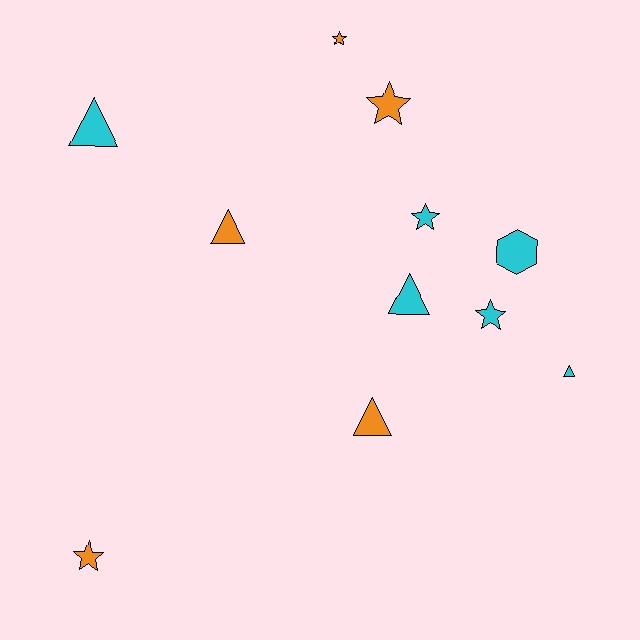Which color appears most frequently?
Cyan, with 6 objects.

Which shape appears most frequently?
Star, with 5 objects.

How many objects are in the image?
There are 11 objects.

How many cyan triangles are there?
There are 3 cyan triangles.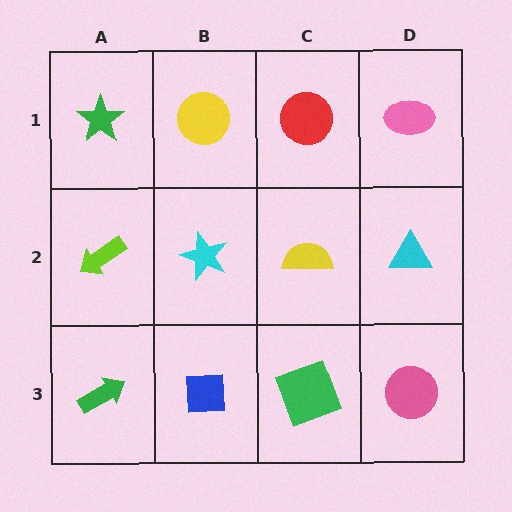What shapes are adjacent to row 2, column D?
A pink ellipse (row 1, column D), a pink circle (row 3, column D), a yellow semicircle (row 2, column C).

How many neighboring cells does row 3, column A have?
2.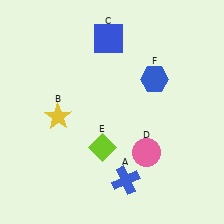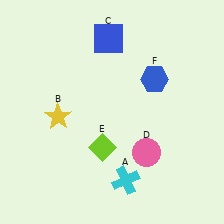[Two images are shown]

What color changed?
The cross (A) changed from blue in Image 1 to cyan in Image 2.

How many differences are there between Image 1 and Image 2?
There is 1 difference between the two images.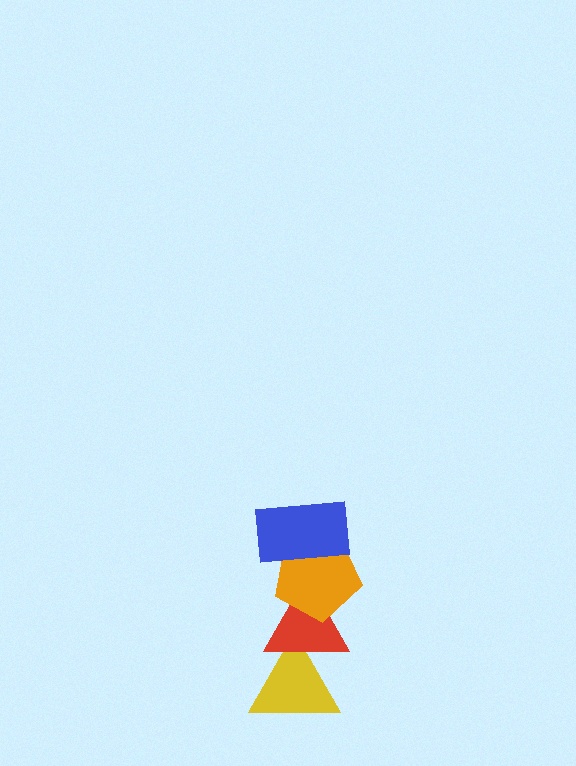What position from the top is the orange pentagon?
The orange pentagon is 2nd from the top.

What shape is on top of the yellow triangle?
The red triangle is on top of the yellow triangle.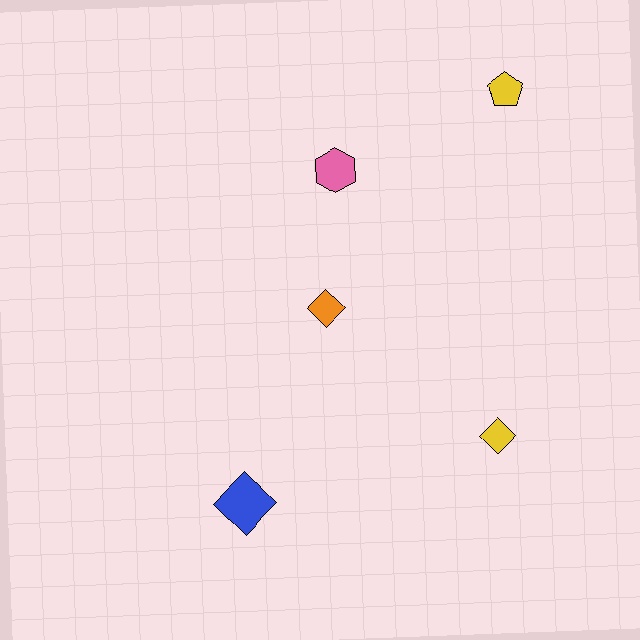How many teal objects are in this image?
There are no teal objects.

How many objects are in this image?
There are 5 objects.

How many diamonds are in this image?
There are 3 diamonds.